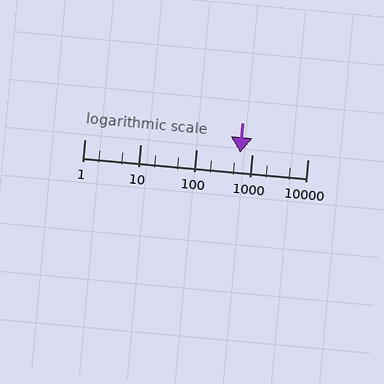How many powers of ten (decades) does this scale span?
The scale spans 4 decades, from 1 to 10000.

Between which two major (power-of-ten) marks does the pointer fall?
The pointer is between 100 and 1000.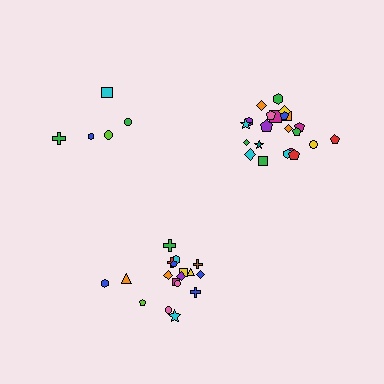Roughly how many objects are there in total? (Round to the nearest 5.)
Roughly 45 objects in total.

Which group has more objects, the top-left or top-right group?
The top-right group.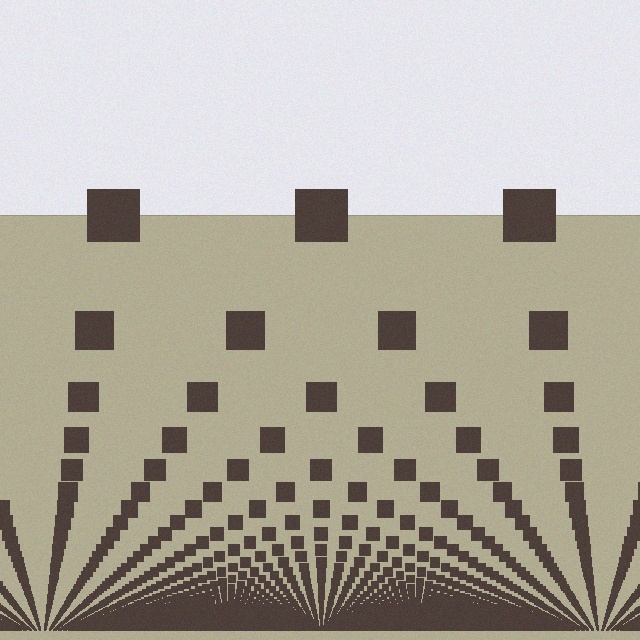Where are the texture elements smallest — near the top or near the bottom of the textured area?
Near the bottom.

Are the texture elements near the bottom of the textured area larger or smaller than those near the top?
Smaller. The gradient is inverted — elements near the bottom are smaller and denser.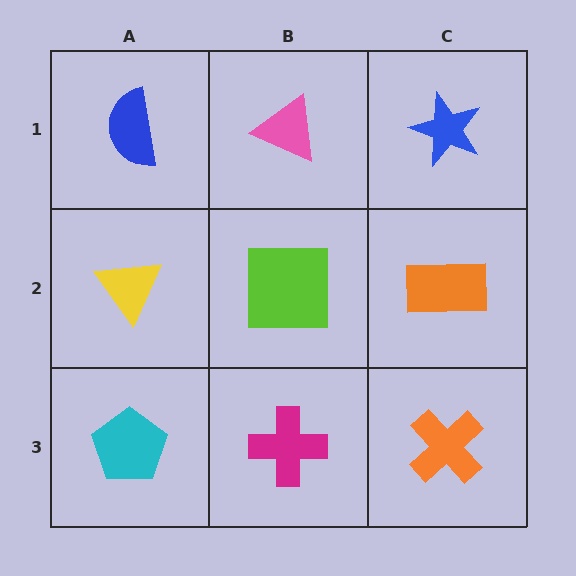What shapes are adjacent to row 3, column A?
A yellow triangle (row 2, column A), a magenta cross (row 3, column B).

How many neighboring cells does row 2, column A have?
3.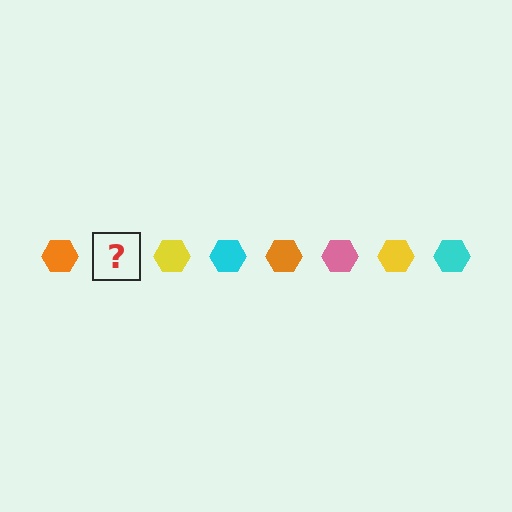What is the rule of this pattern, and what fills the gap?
The rule is that the pattern cycles through orange, pink, yellow, cyan hexagons. The gap should be filled with a pink hexagon.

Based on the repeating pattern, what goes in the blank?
The blank should be a pink hexagon.